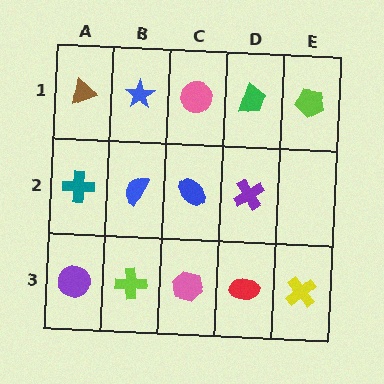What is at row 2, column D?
A purple cross.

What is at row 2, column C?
A blue ellipse.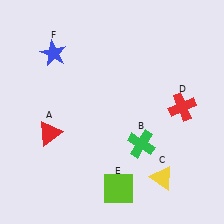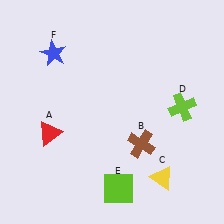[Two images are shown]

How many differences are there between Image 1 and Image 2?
There are 2 differences between the two images.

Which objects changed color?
B changed from green to brown. D changed from red to lime.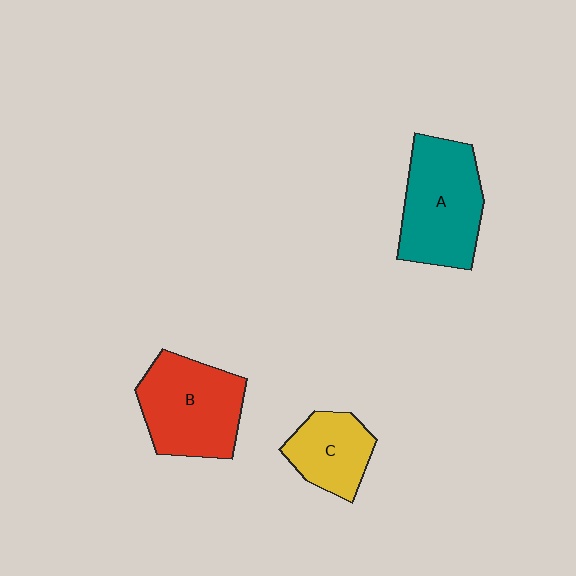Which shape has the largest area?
Shape A (teal).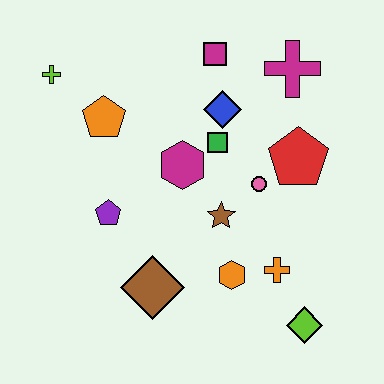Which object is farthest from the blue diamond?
The lime diamond is farthest from the blue diamond.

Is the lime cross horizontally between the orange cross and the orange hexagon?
No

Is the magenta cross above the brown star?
Yes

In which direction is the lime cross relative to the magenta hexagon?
The lime cross is to the left of the magenta hexagon.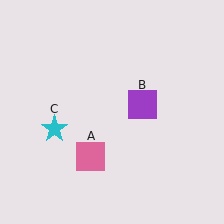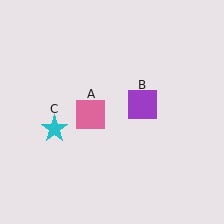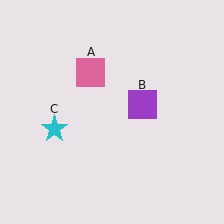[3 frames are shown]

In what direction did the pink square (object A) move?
The pink square (object A) moved up.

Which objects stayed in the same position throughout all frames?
Purple square (object B) and cyan star (object C) remained stationary.